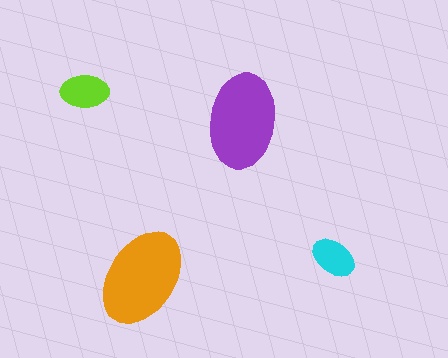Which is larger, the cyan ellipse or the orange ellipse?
The orange one.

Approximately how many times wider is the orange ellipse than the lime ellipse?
About 2 times wider.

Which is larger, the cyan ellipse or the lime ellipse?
The lime one.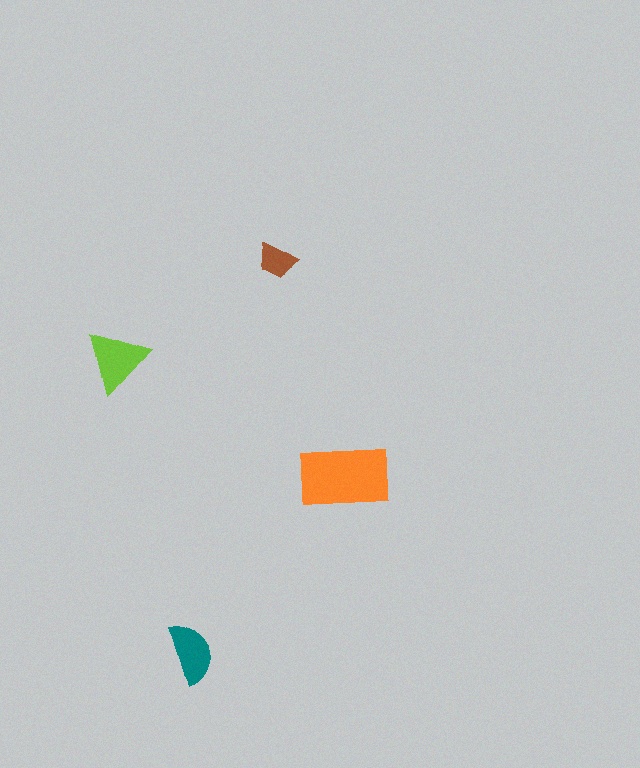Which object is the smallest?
The brown trapezoid.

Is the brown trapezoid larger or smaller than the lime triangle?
Smaller.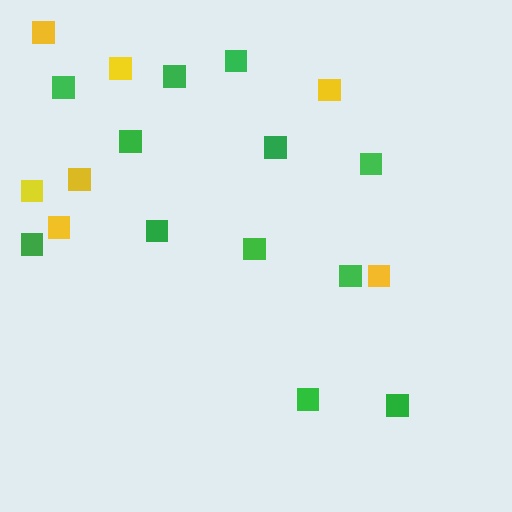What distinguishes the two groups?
There are 2 groups: one group of yellow squares (7) and one group of green squares (12).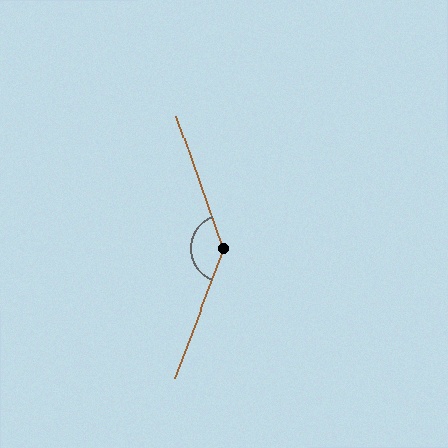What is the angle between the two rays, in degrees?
Approximately 139 degrees.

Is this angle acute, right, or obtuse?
It is obtuse.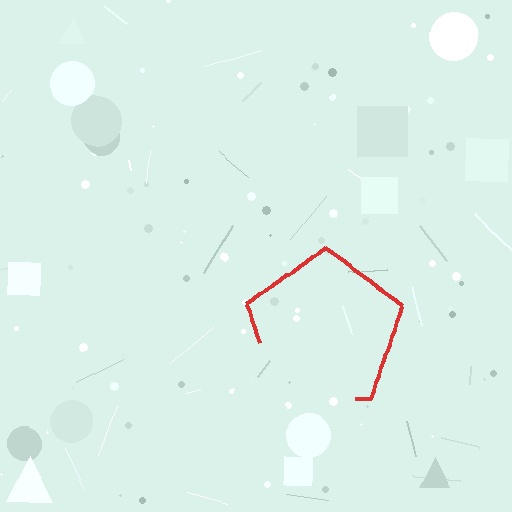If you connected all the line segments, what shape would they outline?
They would outline a pentagon.